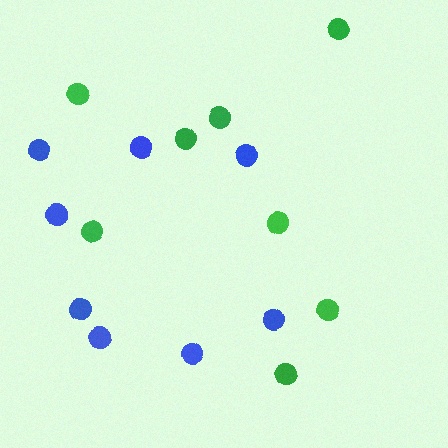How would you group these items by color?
There are 2 groups: one group of blue circles (8) and one group of green circles (8).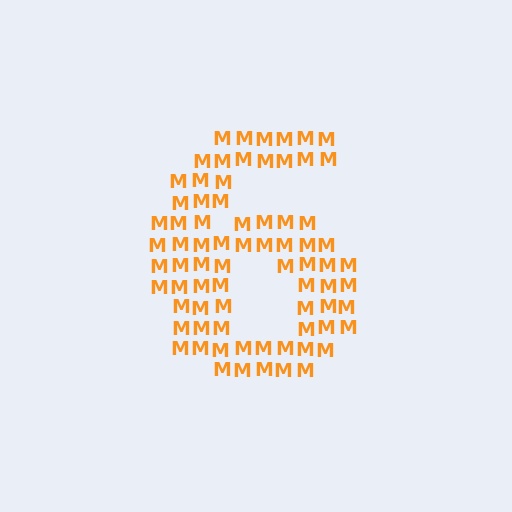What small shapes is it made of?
It is made of small letter M's.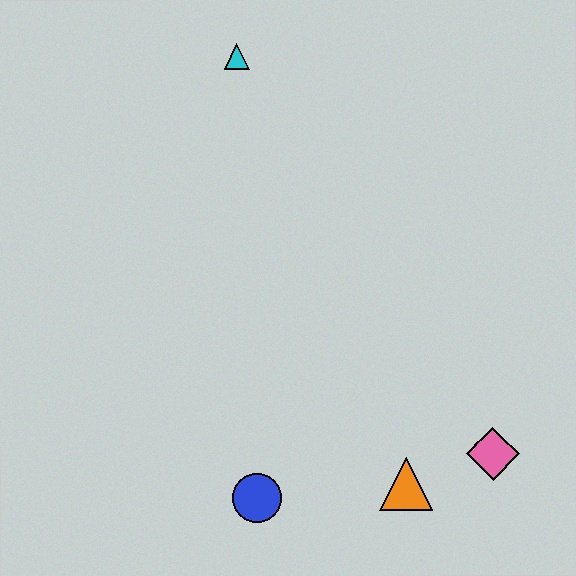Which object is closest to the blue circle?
The orange triangle is closest to the blue circle.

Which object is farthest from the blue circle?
The cyan triangle is farthest from the blue circle.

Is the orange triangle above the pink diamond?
No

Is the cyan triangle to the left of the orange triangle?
Yes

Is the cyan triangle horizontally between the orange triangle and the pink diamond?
No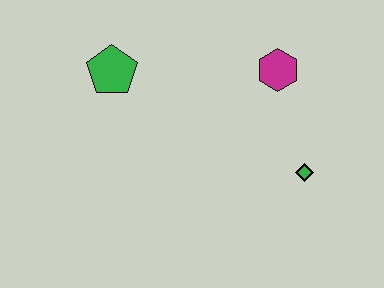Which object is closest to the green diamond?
The magenta hexagon is closest to the green diamond.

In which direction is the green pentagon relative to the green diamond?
The green pentagon is to the left of the green diamond.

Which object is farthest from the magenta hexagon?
The green pentagon is farthest from the magenta hexagon.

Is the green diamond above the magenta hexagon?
No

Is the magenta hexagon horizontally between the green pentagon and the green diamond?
Yes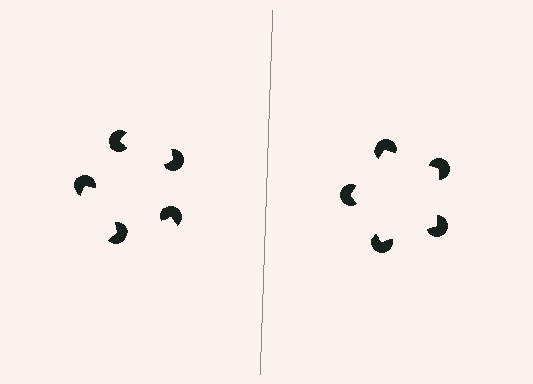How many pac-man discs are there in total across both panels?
10 — 5 on each side.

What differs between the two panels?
The pac-man discs are positioned identically on both sides; only the wedge orientations differ. On the right they align to a pentagon; on the left they are misaligned.